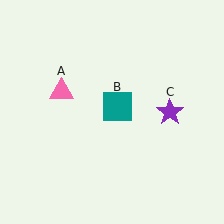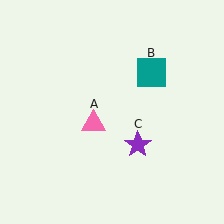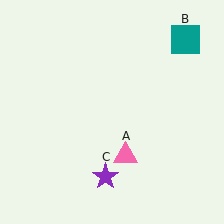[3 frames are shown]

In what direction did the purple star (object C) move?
The purple star (object C) moved down and to the left.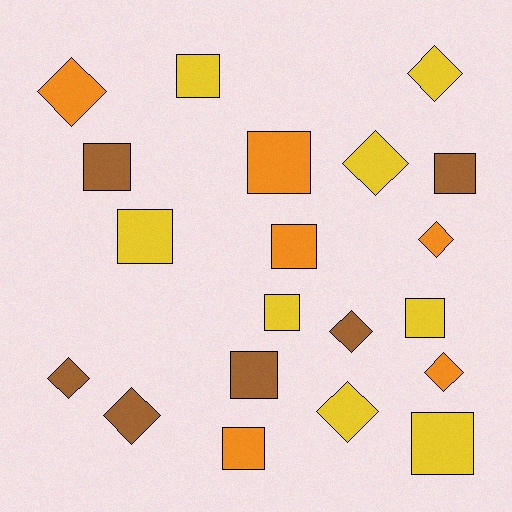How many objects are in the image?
There are 20 objects.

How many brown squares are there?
There are 3 brown squares.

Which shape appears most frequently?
Square, with 11 objects.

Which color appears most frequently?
Yellow, with 8 objects.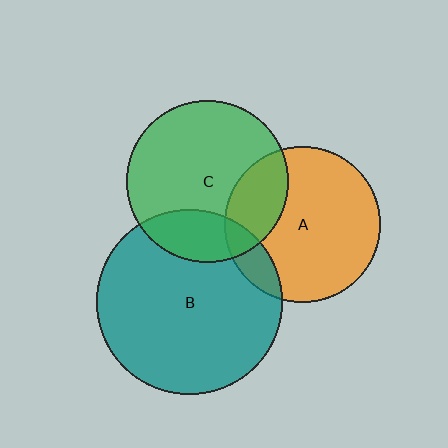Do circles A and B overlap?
Yes.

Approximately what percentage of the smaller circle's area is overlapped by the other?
Approximately 10%.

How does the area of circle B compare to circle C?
Approximately 1.3 times.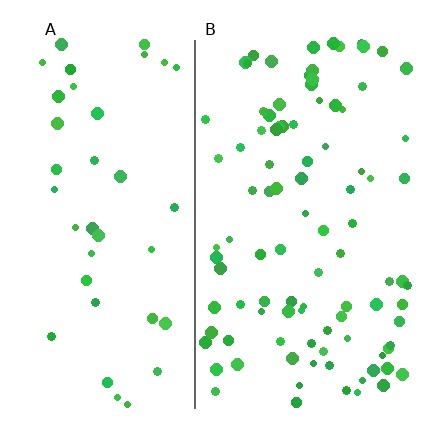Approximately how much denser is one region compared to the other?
Approximately 2.3× — region B over region A.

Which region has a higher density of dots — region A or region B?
B (the right).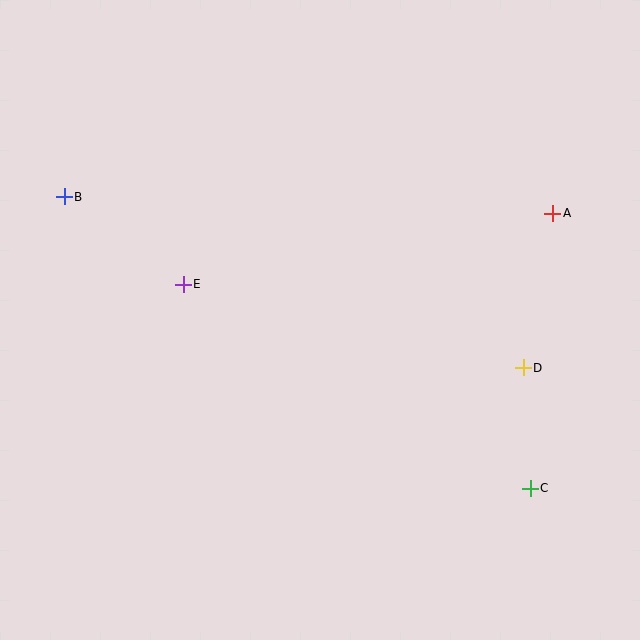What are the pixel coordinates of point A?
Point A is at (553, 213).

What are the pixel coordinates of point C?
Point C is at (530, 488).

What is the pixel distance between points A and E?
The distance between A and E is 376 pixels.